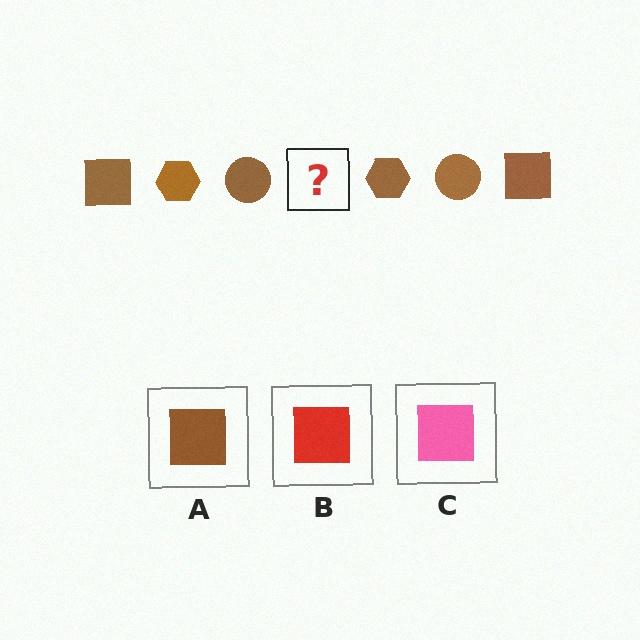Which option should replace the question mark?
Option A.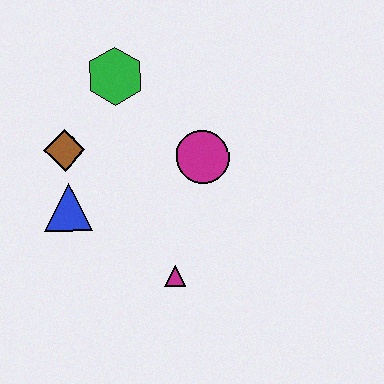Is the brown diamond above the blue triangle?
Yes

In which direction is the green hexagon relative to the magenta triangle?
The green hexagon is above the magenta triangle.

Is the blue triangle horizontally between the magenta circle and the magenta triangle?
No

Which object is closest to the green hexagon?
The brown diamond is closest to the green hexagon.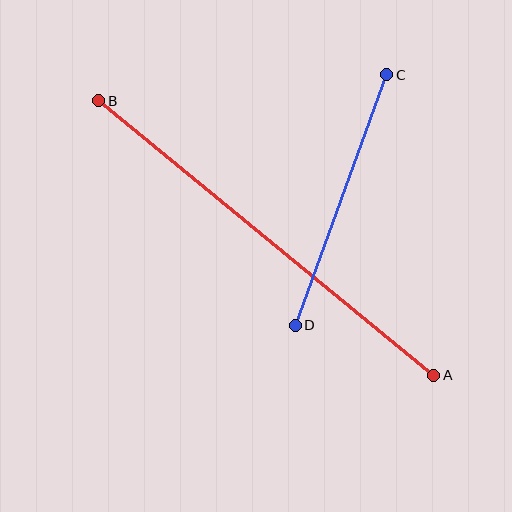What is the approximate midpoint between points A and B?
The midpoint is at approximately (266, 238) pixels.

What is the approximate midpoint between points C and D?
The midpoint is at approximately (341, 200) pixels.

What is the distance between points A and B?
The distance is approximately 433 pixels.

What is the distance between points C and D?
The distance is approximately 267 pixels.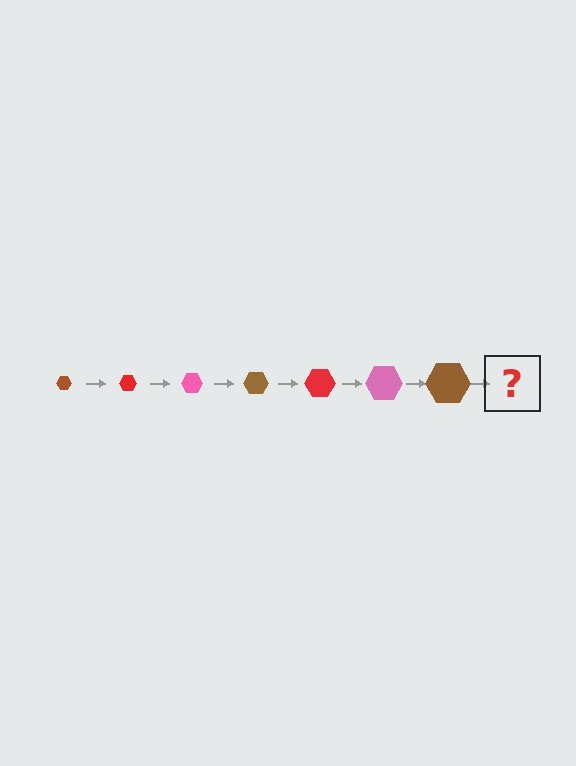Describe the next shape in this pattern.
It should be a red hexagon, larger than the previous one.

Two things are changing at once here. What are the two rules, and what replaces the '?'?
The two rules are that the hexagon grows larger each step and the color cycles through brown, red, and pink. The '?' should be a red hexagon, larger than the previous one.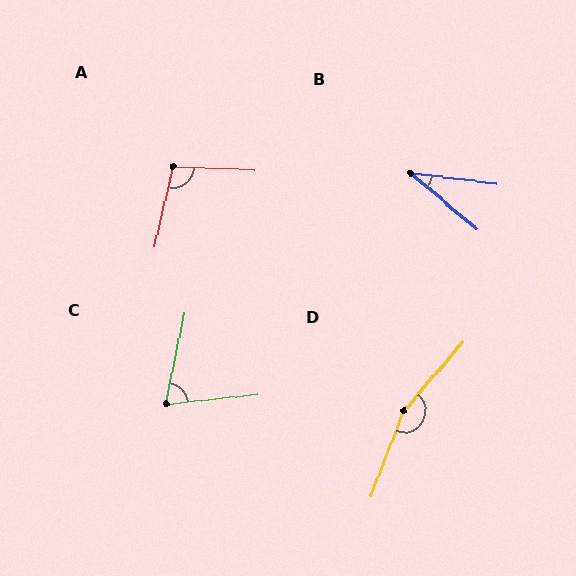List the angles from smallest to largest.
B (33°), C (72°), A (100°), D (160°).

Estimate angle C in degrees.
Approximately 72 degrees.